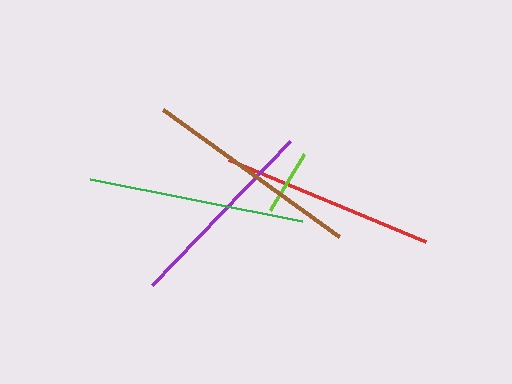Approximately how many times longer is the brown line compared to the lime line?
The brown line is approximately 3.3 times the length of the lime line.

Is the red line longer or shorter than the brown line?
The brown line is longer than the red line.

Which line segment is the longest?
The brown line is the longest at approximately 217 pixels.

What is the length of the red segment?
The red segment is approximately 213 pixels long.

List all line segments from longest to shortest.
From longest to shortest: brown, green, red, purple, lime.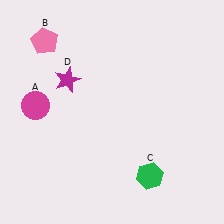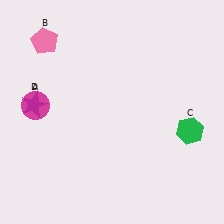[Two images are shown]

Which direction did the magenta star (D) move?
The magenta star (D) moved left.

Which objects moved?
The objects that moved are: the green hexagon (C), the magenta star (D).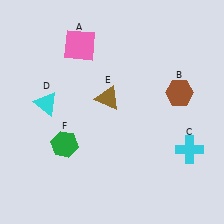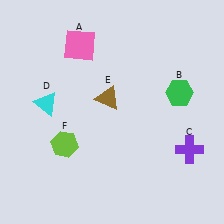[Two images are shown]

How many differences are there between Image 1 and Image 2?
There are 3 differences between the two images.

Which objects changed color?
B changed from brown to green. C changed from cyan to purple. F changed from green to lime.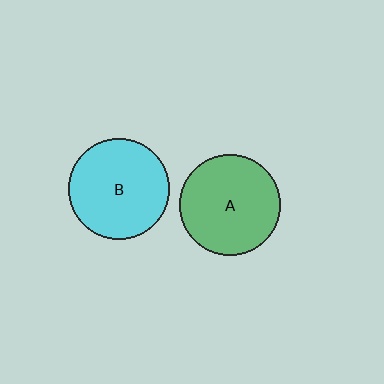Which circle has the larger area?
Circle A (green).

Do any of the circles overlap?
No, none of the circles overlap.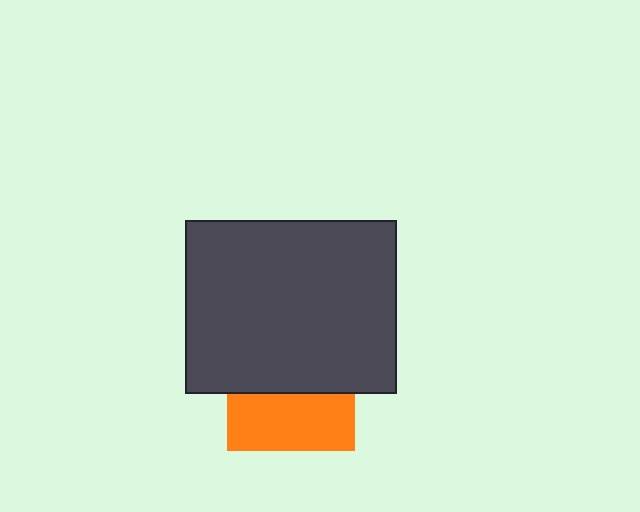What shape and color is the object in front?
The object in front is a dark gray rectangle.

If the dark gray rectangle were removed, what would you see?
You would see the complete orange square.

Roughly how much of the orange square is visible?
About half of it is visible (roughly 45%).